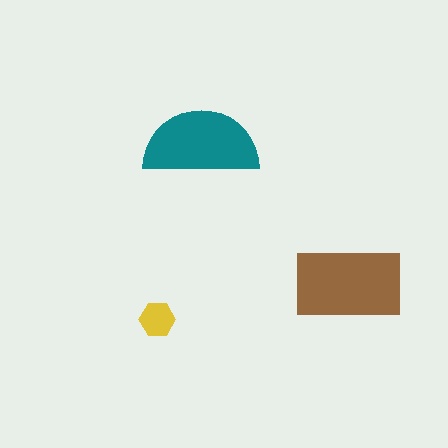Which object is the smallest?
The yellow hexagon.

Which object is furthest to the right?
The brown rectangle is rightmost.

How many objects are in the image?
There are 3 objects in the image.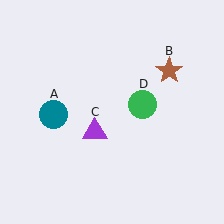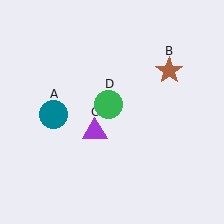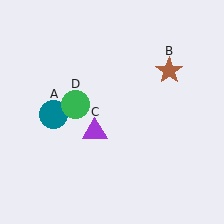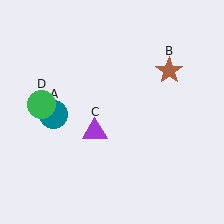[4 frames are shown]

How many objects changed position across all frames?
1 object changed position: green circle (object D).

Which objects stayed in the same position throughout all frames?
Teal circle (object A) and brown star (object B) and purple triangle (object C) remained stationary.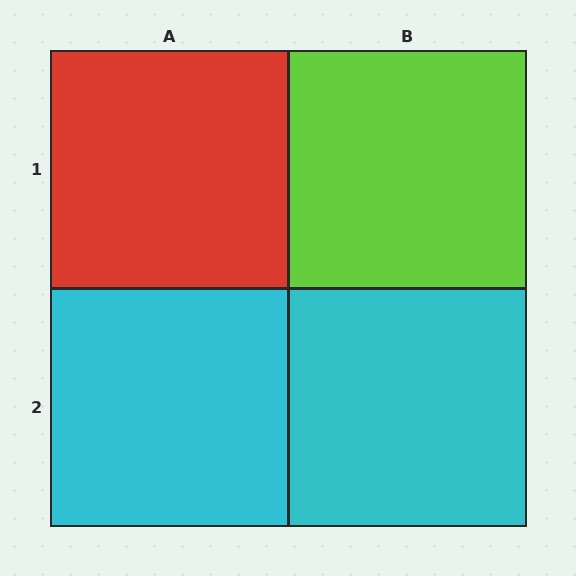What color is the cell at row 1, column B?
Lime.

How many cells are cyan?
2 cells are cyan.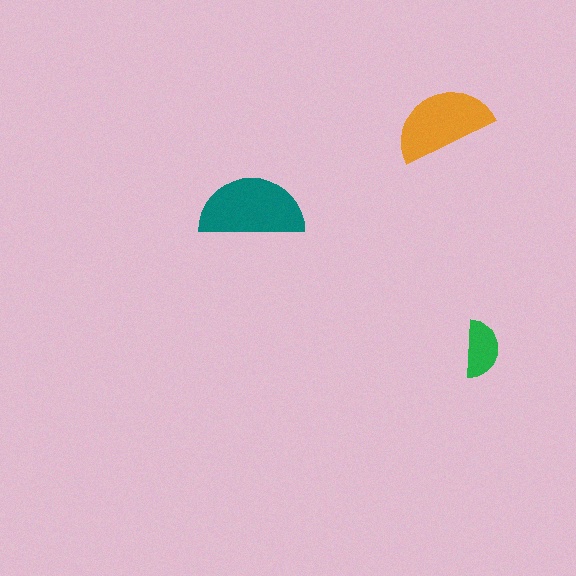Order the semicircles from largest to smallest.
the teal one, the orange one, the green one.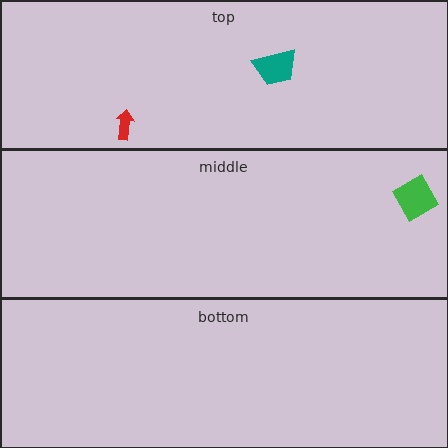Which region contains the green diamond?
The middle region.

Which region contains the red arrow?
The top region.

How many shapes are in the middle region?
1.